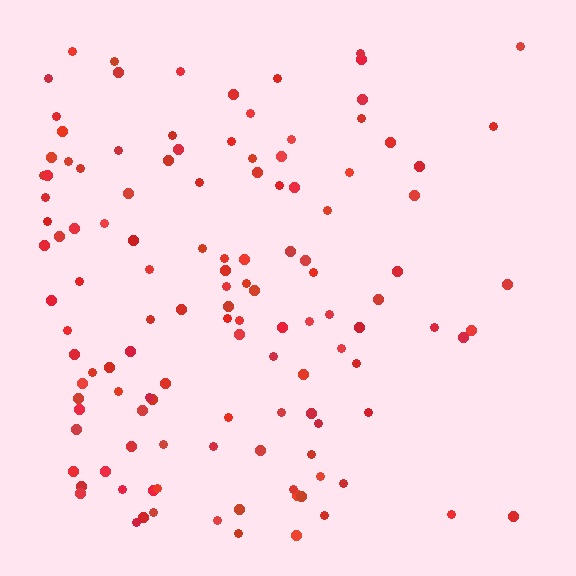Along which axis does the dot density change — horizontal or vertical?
Horizontal.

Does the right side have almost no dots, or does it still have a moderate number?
Still a moderate number, just noticeably fewer than the left.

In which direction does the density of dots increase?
From right to left, with the left side densest.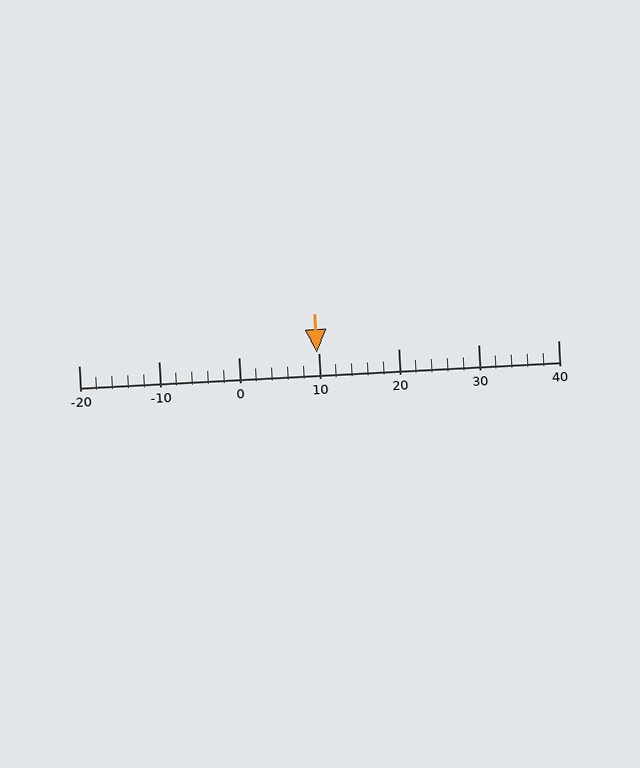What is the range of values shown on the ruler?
The ruler shows values from -20 to 40.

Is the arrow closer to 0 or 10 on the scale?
The arrow is closer to 10.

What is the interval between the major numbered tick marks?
The major tick marks are spaced 10 units apart.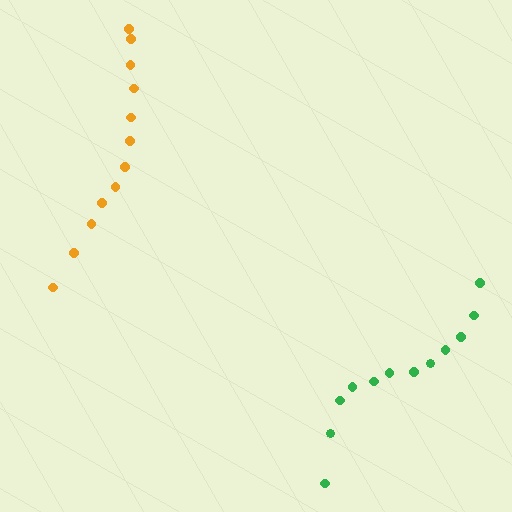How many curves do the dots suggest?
There are 2 distinct paths.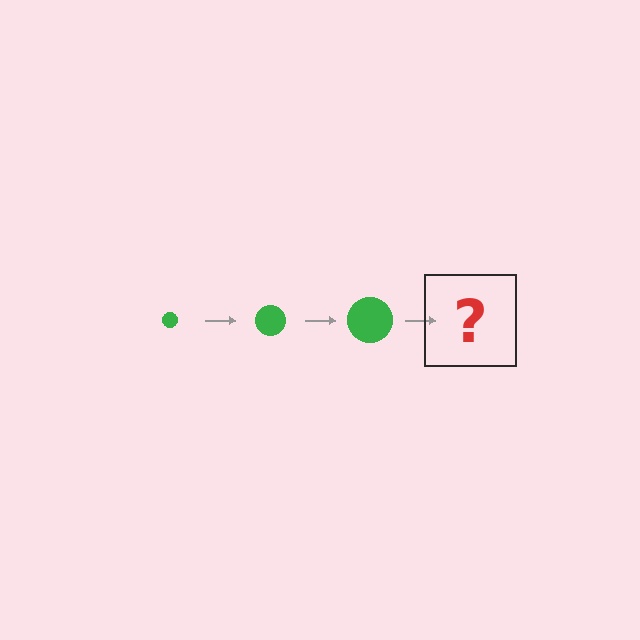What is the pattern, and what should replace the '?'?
The pattern is that the circle gets progressively larger each step. The '?' should be a green circle, larger than the previous one.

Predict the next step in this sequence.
The next step is a green circle, larger than the previous one.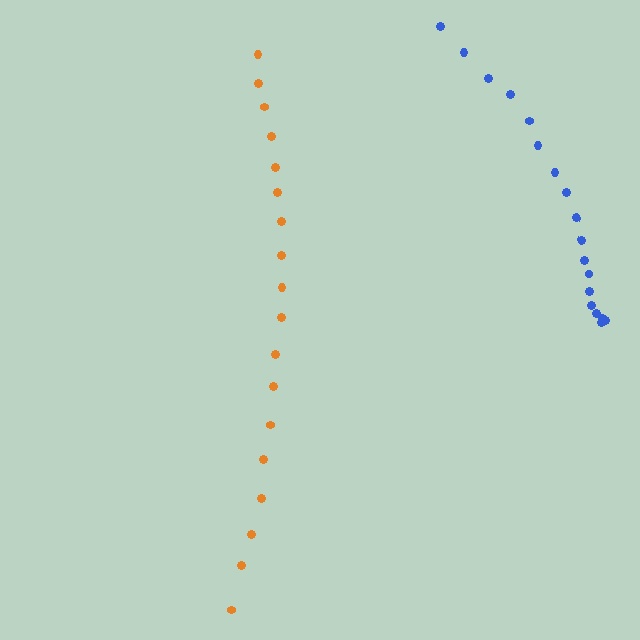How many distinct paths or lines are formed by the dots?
There are 2 distinct paths.